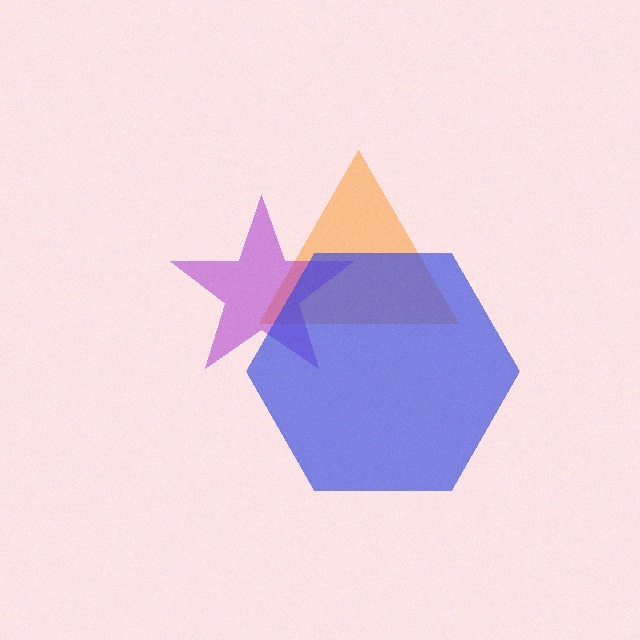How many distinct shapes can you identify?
There are 3 distinct shapes: an orange triangle, a purple star, a blue hexagon.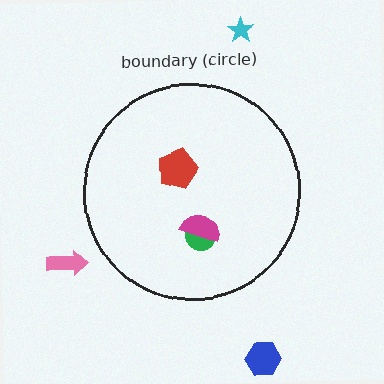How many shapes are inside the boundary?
3 inside, 3 outside.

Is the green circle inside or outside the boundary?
Inside.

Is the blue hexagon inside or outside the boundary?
Outside.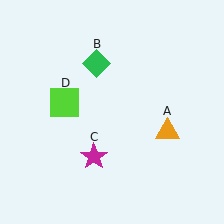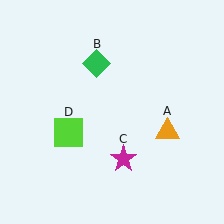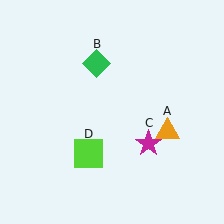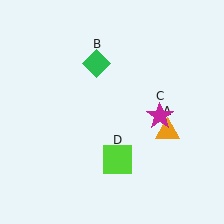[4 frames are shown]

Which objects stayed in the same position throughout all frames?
Orange triangle (object A) and green diamond (object B) remained stationary.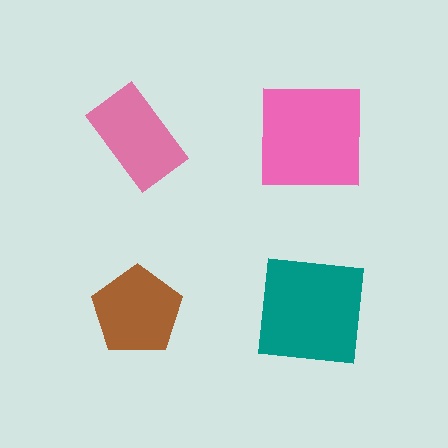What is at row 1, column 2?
A pink square.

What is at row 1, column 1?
A pink rectangle.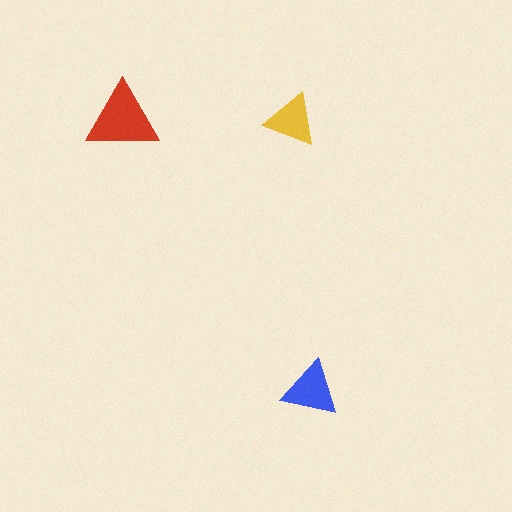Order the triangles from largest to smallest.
the red one, the blue one, the yellow one.